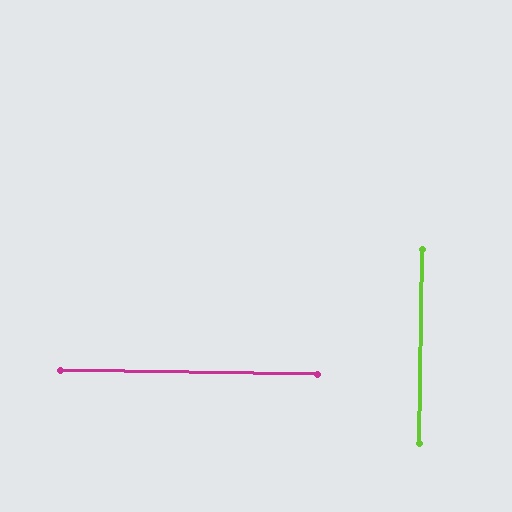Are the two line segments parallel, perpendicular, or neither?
Perpendicular — they meet at approximately 90°.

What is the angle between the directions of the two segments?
Approximately 90 degrees.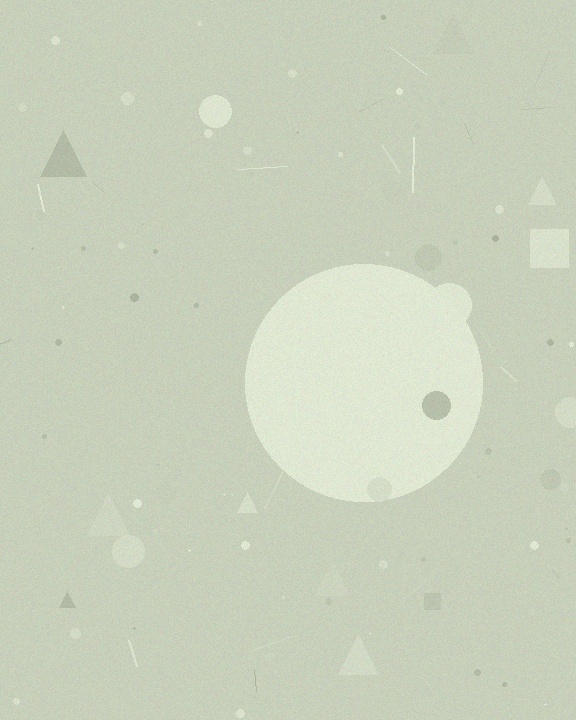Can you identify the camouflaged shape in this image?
The camouflaged shape is a circle.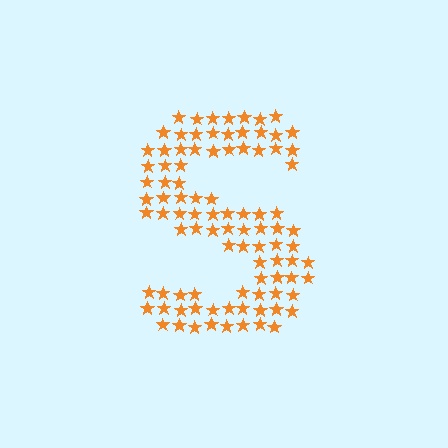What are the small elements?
The small elements are stars.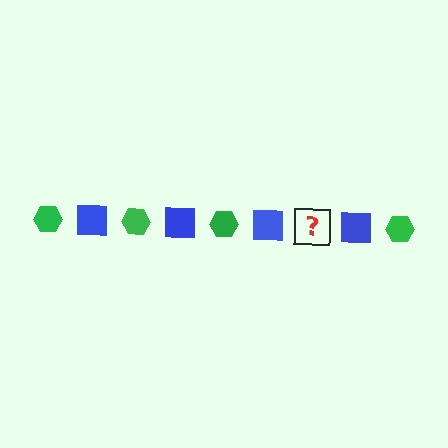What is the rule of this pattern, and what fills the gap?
The rule is that the pattern alternates between green hexagon and blue square. The gap should be filled with a green hexagon.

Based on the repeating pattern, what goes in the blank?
The blank should be a green hexagon.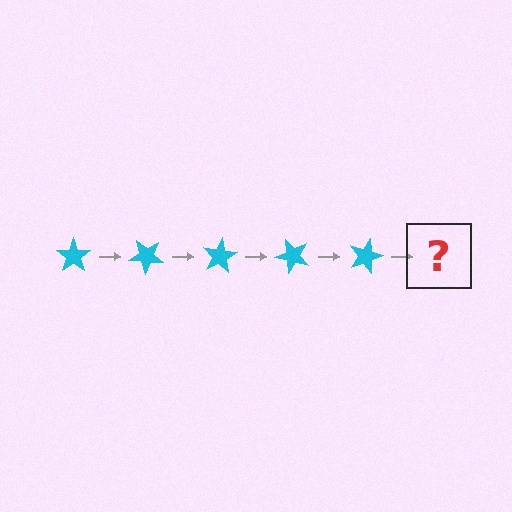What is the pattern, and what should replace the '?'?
The pattern is that the star rotates 40 degrees each step. The '?' should be a cyan star rotated 200 degrees.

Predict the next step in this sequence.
The next step is a cyan star rotated 200 degrees.